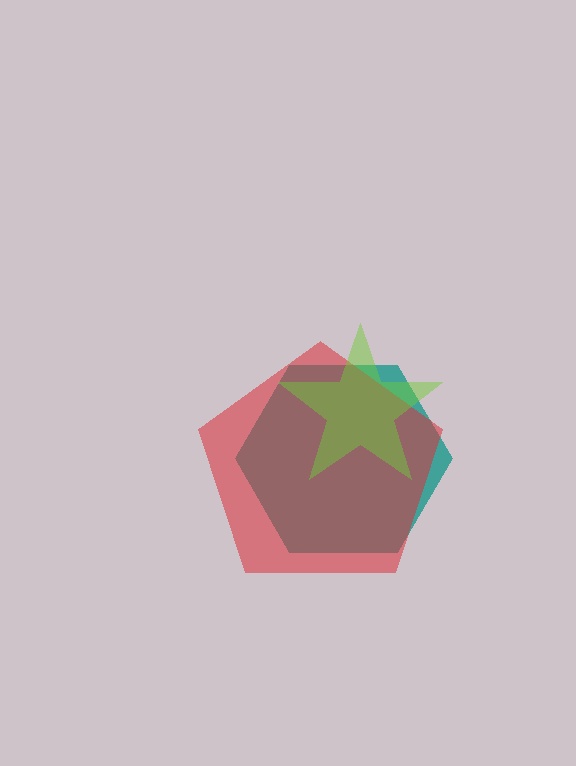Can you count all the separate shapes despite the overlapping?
Yes, there are 3 separate shapes.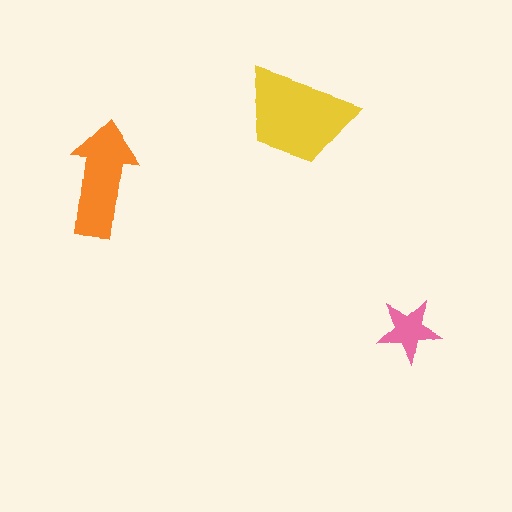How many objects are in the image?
There are 3 objects in the image.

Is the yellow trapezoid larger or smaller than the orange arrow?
Larger.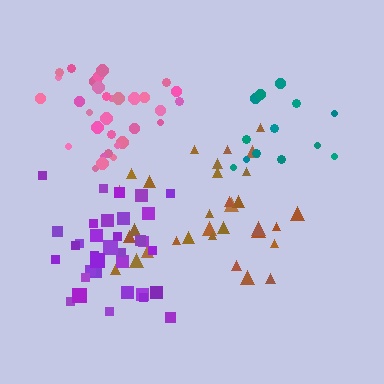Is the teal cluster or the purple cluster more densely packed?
Purple.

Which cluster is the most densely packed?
Pink.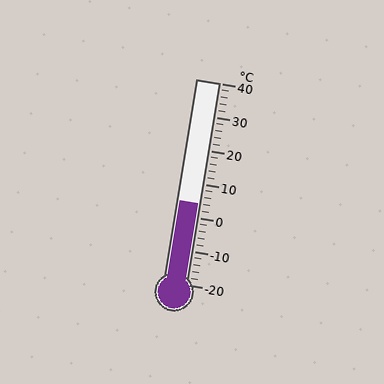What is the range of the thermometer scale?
The thermometer scale ranges from -20°C to 40°C.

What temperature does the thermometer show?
The thermometer shows approximately 4°C.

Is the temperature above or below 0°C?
The temperature is above 0°C.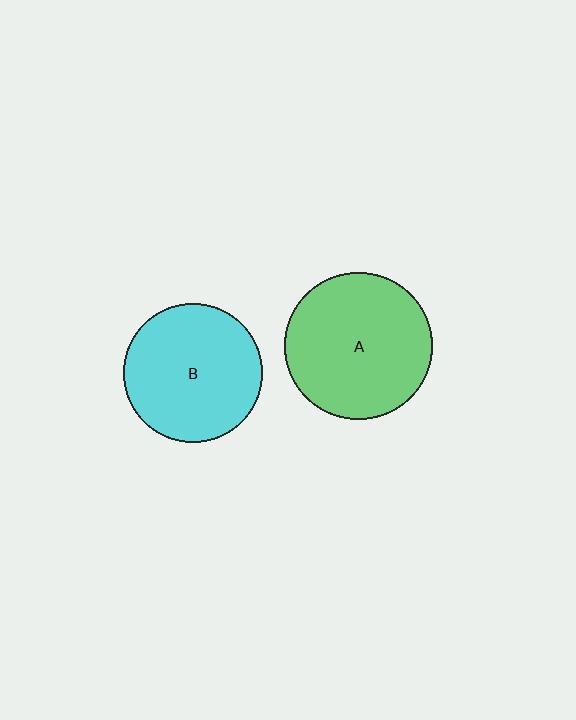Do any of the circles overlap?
No, none of the circles overlap.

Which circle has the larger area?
Circle A (green).